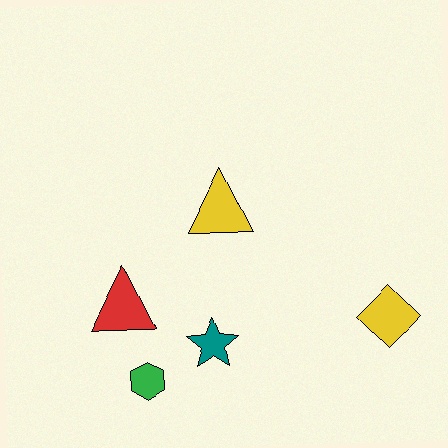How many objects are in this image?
There are 5 objects.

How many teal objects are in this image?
There is 1 teal object.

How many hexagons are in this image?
There is 1 hexagon.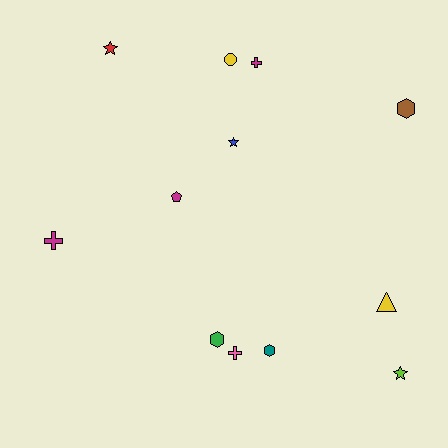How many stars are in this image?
There are 3 stars.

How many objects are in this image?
There are 12 objects.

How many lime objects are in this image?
There is 1 lime object.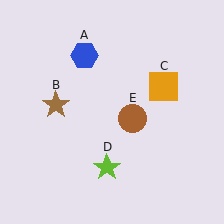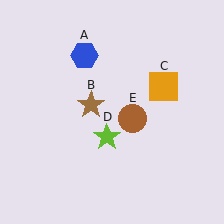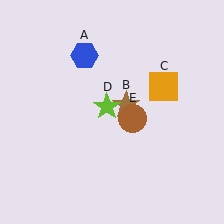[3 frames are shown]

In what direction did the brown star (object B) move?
The brown star (object B) moved right.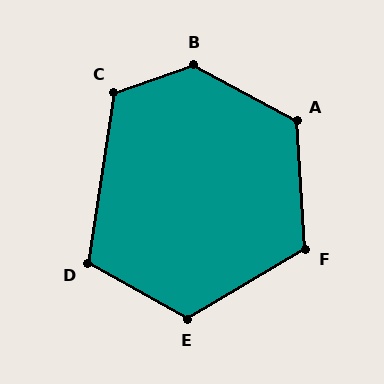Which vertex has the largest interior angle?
B, at approximately 133 degrees.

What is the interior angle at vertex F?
Approximately 117 degrees (obtuse).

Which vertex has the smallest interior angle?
D, at approximately 110 degrees.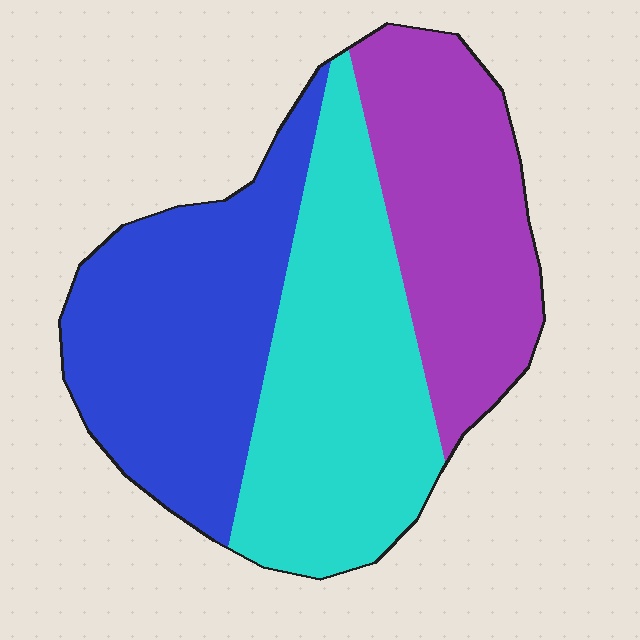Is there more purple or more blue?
Blue.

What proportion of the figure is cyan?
Cyan covers around 35% of the figure.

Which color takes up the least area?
Purple, at roughly 30%.